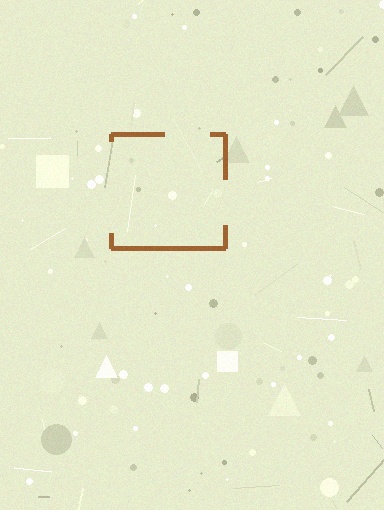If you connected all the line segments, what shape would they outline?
They would outline a square.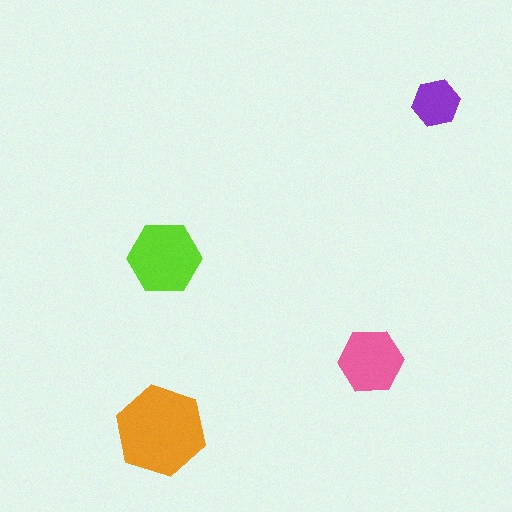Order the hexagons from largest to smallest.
the orange one, the lime one, the pink one, the purple one.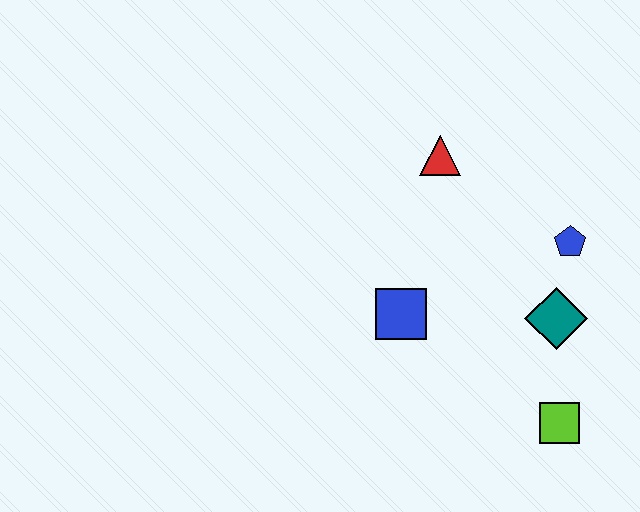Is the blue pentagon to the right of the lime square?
Yes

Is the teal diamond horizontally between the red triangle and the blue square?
No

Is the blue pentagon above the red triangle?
No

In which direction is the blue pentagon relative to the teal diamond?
The blue pentagon is above the teal diamond.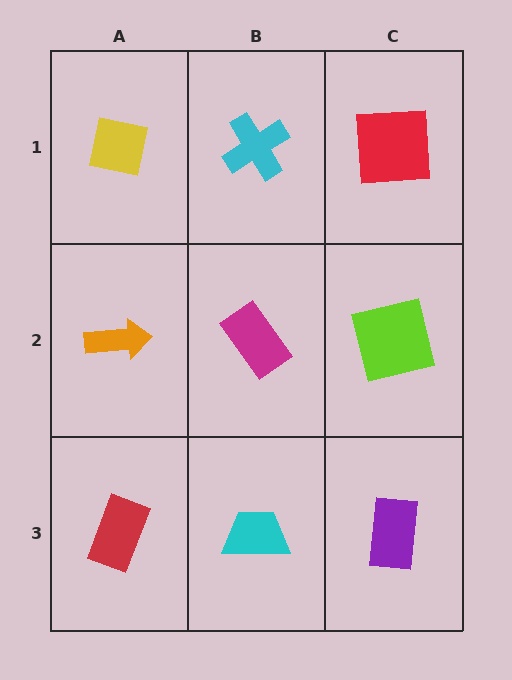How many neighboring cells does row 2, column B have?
4.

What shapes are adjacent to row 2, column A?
A yellow square (row 1, column A), a red rectangle (row 3, column A), a magenta rectangle (row 2, column B).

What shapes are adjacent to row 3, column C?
A lime square (row 2, column C), a cyan trapezoid (row 3, column B).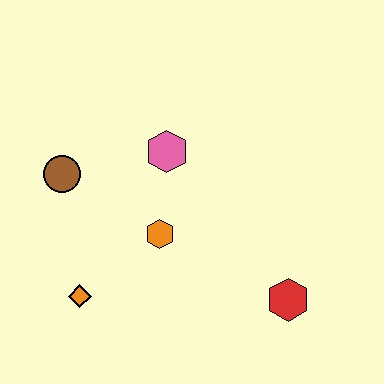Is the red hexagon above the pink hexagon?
No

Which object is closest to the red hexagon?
The orange hexagon is closest to the red hexagon.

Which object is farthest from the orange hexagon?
The red hexagon is farthest from the orange hexagon.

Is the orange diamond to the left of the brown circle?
No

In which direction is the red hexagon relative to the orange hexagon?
The red hexagon is to the right of the orange hexagon.